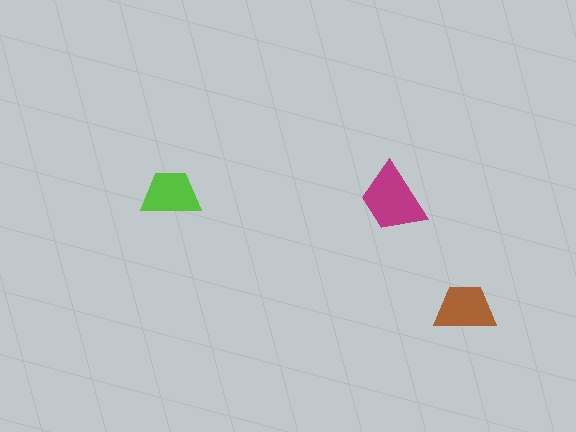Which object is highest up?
The lime trapezoid is topmost.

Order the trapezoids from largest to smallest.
the magenta one, the brown one, the lime one.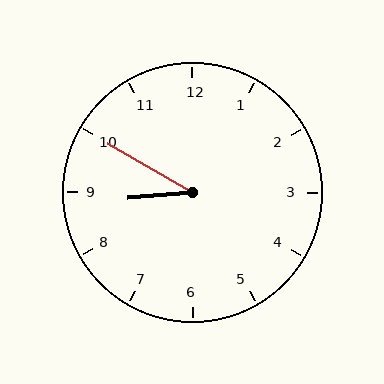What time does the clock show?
8:50.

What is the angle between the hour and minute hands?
Approximately 35 degrees.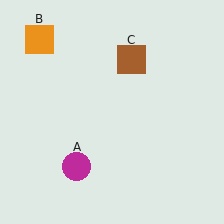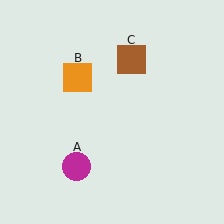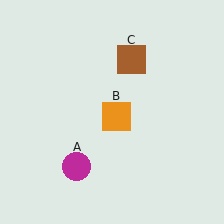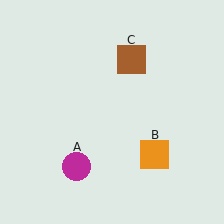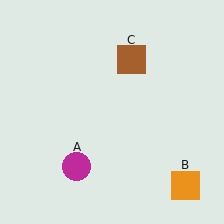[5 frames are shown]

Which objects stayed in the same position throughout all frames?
Magenta circle (object A) and brown square (object C) remained stationary.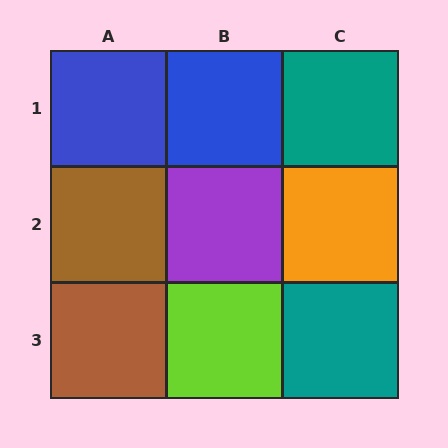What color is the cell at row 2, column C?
Orange.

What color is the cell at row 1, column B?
Blue.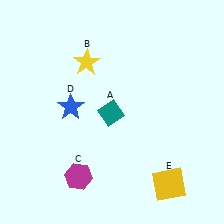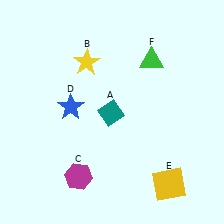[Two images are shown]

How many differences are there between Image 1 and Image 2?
There is 1 difference between the two images.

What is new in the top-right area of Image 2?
A green triangle (F) was added in the top-right area of Image 2.